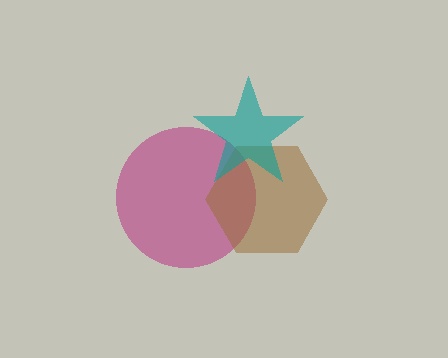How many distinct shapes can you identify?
There are 3 distinct shapes: a magenta circle, a brown hexagon, a teal star.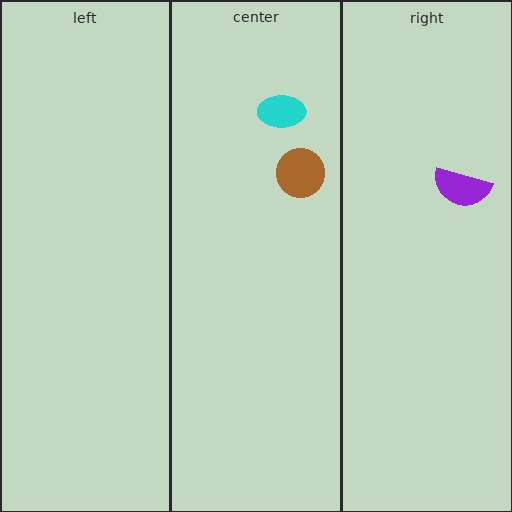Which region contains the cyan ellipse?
The center region.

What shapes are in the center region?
The cyan ellipse, the brown circle.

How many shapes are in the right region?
1.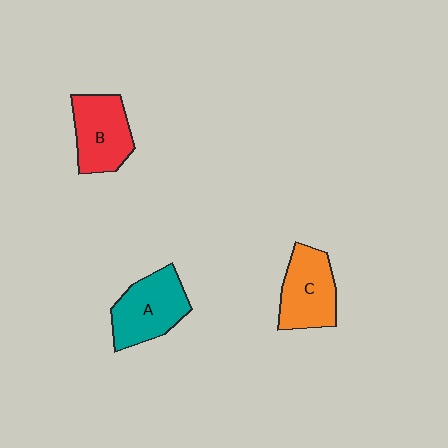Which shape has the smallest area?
Shape C (orange).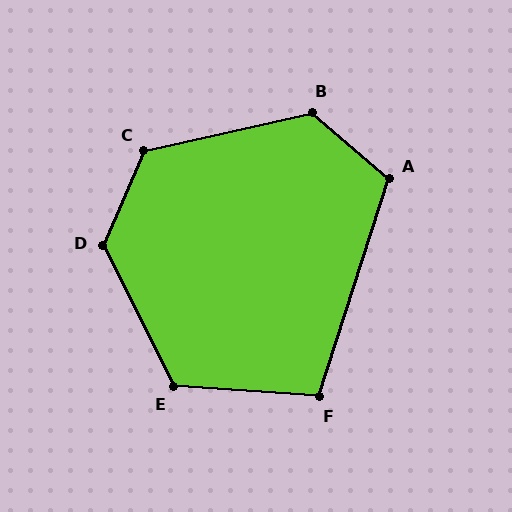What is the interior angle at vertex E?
Approximately 121 degrees (obtuse).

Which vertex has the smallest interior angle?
F, at approximately 104 degrees.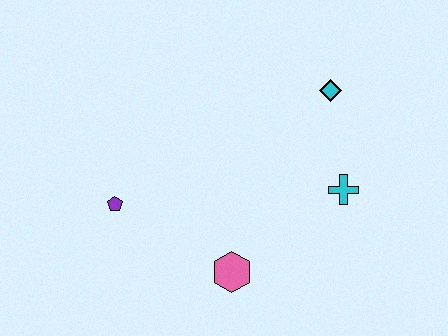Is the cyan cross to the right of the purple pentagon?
Yes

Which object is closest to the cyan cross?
The cyan diamond is closest to the cyan cross.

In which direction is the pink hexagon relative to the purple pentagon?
The pink hexagon is to the right of the purple pentagon.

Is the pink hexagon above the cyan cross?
No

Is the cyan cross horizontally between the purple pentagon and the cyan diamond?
No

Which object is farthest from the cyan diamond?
The purple pentagon is farthest from the cyan diamond.